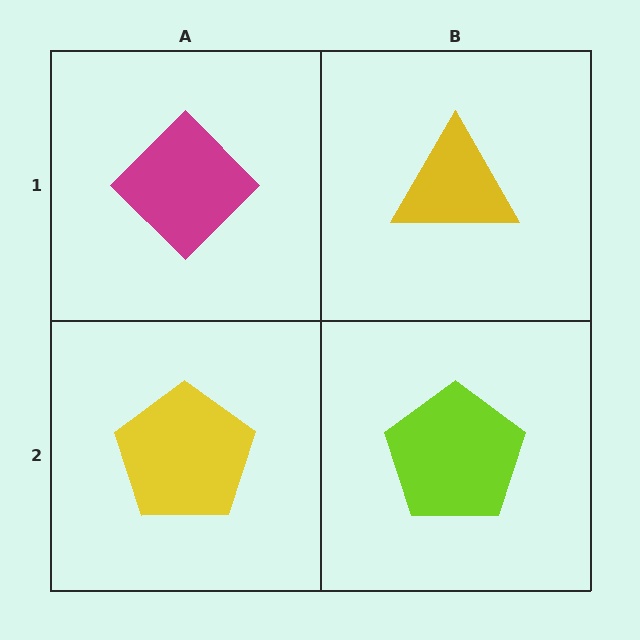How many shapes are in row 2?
2 shapes.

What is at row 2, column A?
A yellow pentagon.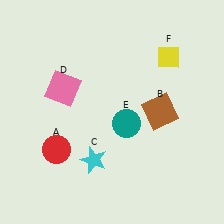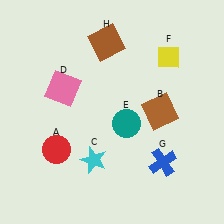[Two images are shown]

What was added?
A blue cross (G), a brown square (H) were added in Image 2.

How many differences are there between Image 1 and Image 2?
There are 2 differences between the two images.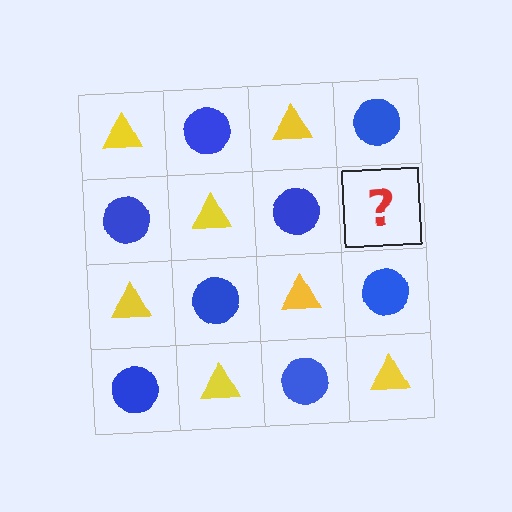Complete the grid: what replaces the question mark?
The question mark should be replaced with a yellow triangle.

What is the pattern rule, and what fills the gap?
The rule is that it alternates yellow triangle and blue circle in a checkerboard pattern. The gap should be filled with a yellow triangle.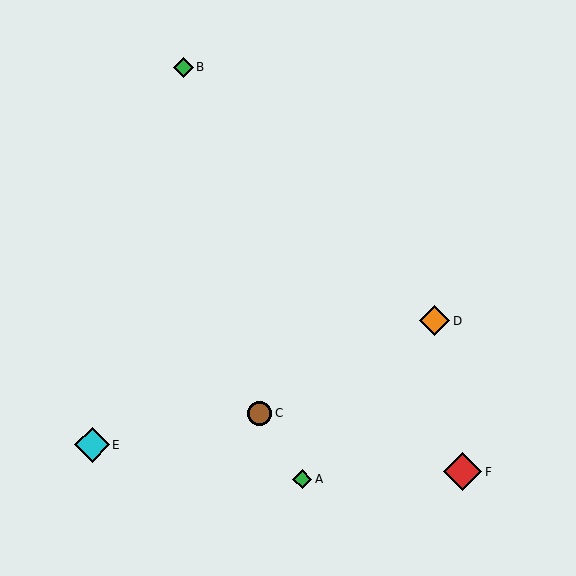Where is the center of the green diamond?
The center of the green diamond is at (302, 479).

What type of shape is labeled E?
Shape E is a cyan diamond.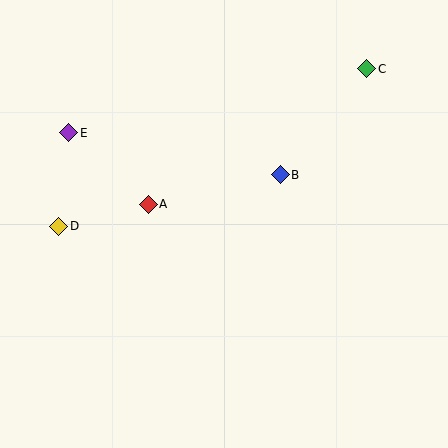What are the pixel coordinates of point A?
Point A is at (148, 204).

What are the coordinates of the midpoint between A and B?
The midpoint between A and B is at (214, 190).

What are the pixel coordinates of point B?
Point B is at (280, 175).